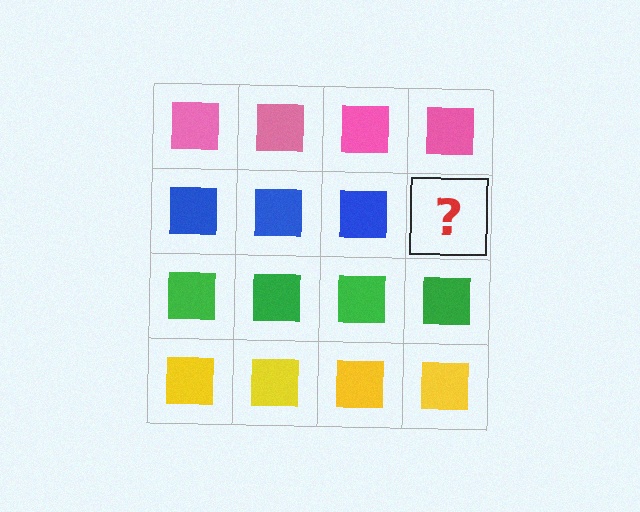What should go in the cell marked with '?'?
The missing cell should contain a blue square.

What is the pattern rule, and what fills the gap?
The rule is that each row has a consistent color. The gap should be filled with a blue square.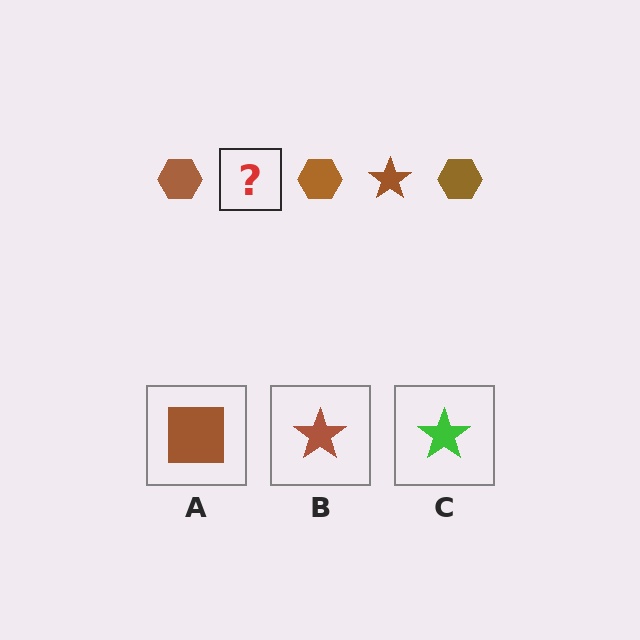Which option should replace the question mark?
Option B.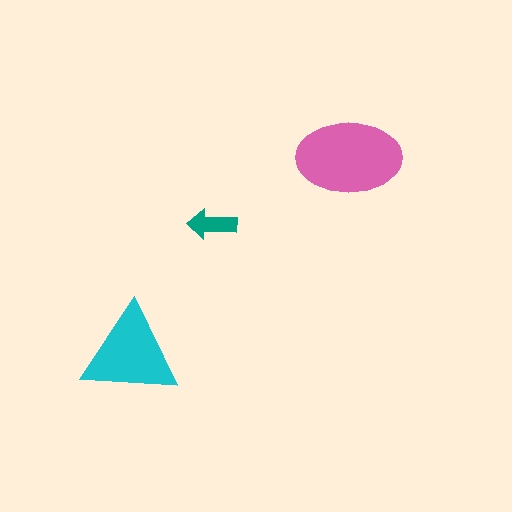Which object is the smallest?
The teal arrow.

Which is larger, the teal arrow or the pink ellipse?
The pink ellipse.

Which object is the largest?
The pink ellipse.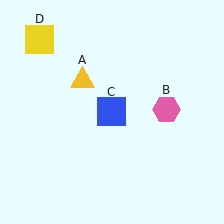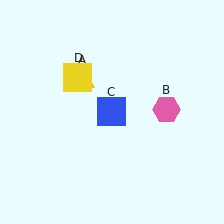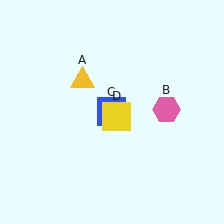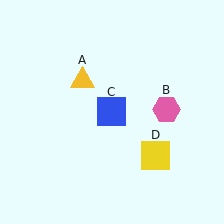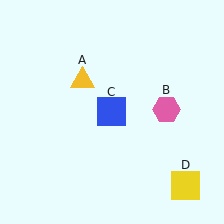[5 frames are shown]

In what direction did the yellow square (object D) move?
The yellow square (object D) moved down and to the right.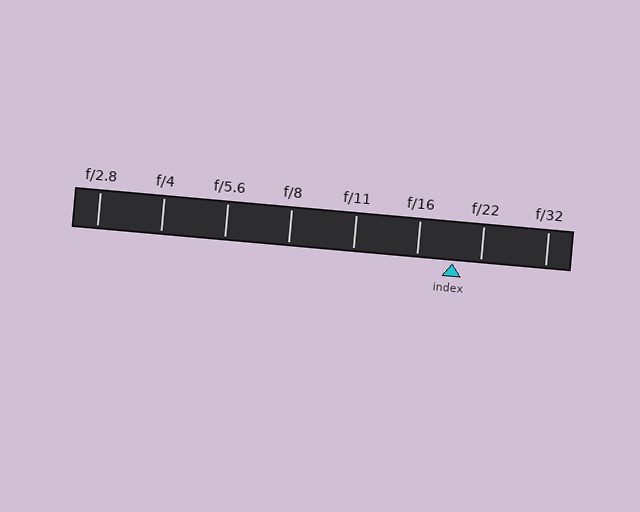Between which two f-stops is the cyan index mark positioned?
The index mark is between f/16 and f/22.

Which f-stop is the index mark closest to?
The index mark is closest to f/22.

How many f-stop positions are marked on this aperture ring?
There are 8 f-stop positions marked.